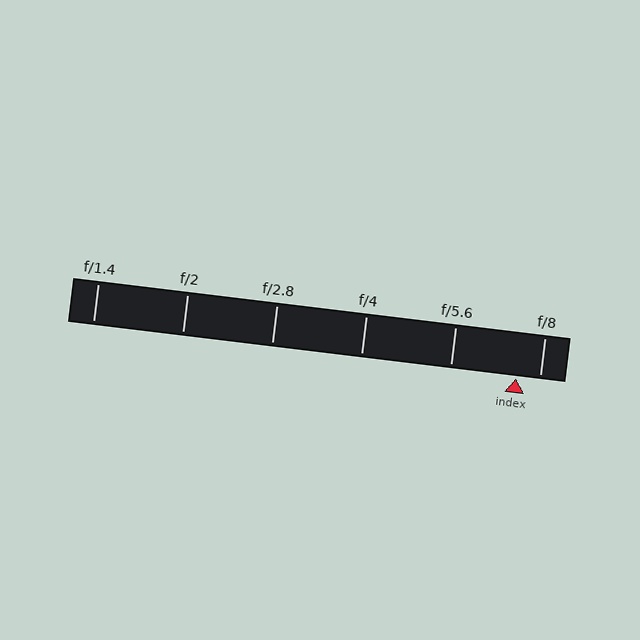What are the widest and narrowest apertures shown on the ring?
The widest aperture shown is f/1.4 and the narrowest is f/8.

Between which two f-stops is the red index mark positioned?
The index mark is between f/5.6 and f/8.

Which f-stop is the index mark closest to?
The index mark is closest to f/8.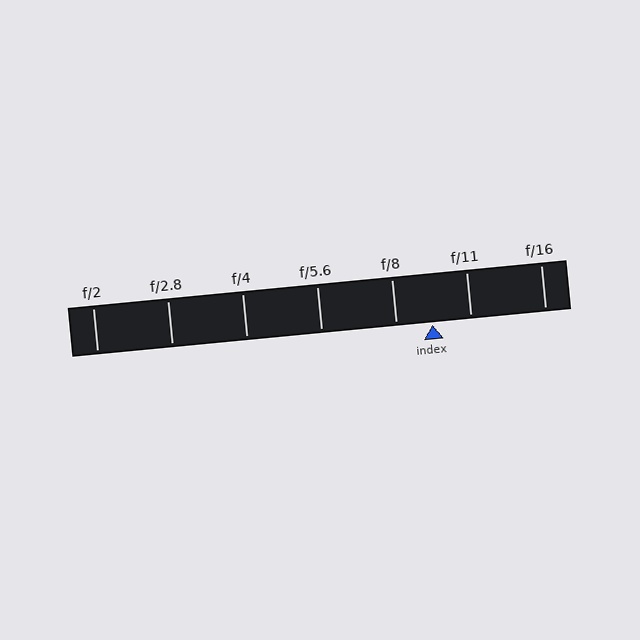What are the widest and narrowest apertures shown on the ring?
The widest aperture shown is f/2 and the narrowest is f/16.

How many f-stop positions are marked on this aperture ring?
There are 7 f-stop positions marked.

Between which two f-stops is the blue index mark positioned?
The index mark is between f/8 and f/11.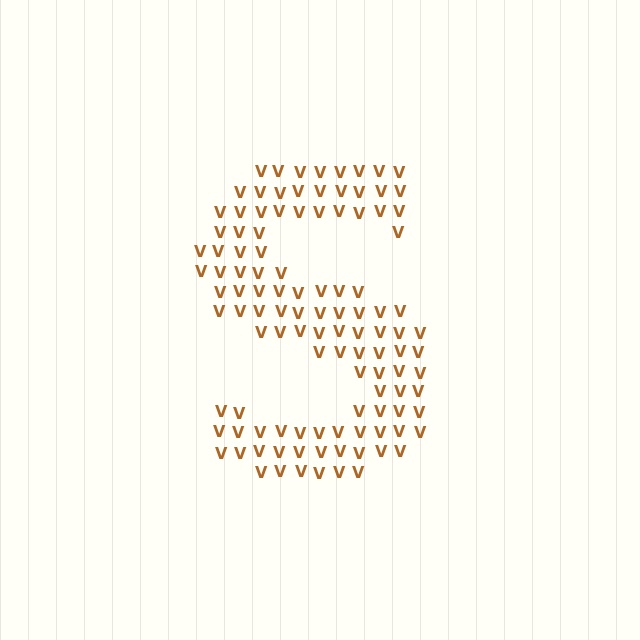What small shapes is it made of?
It is made of small letter V's.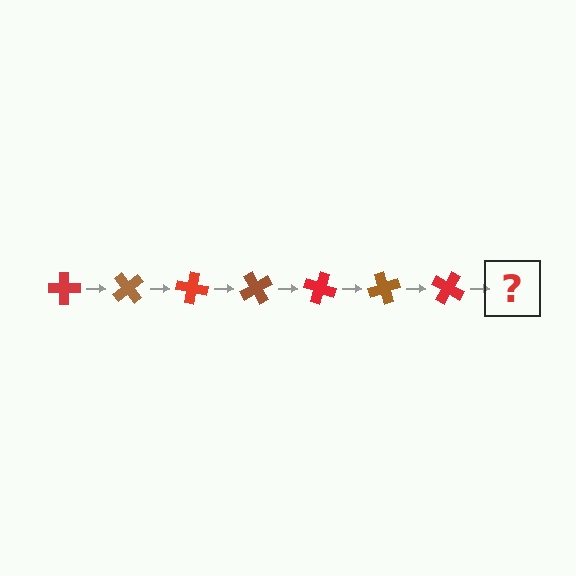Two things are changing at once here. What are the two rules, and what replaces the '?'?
The two rules are that it rotates 50 degrees each step and the color cycles through red and brown. The '?' should be a brown cross, rotated 350 degrees from the start.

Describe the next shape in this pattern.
It should be a brown cross, rotated 350 degrees from the start.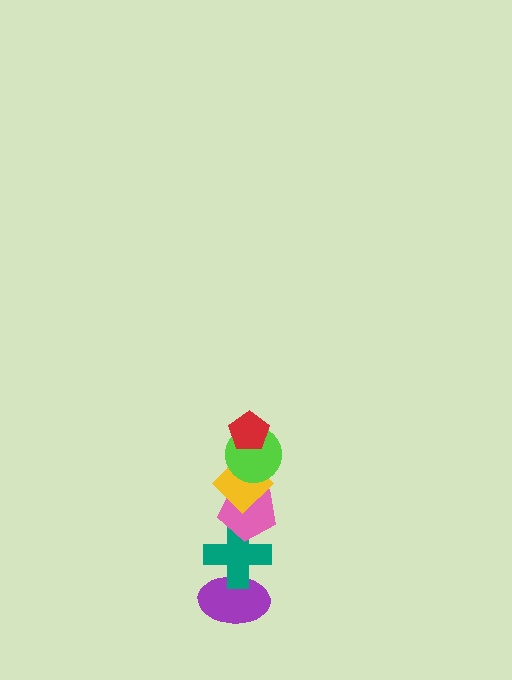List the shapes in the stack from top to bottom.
From top to bottom: the red pentagon, the lime circle, the yellow diamond, the pink pentagon, the teal cross, the purple ellipse.